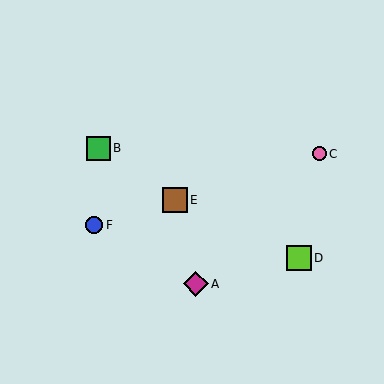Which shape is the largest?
The magenta diamond (labeled A) is the largest.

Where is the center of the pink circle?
The center of the pink circle is at (320, 154).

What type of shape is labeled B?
Shape B is a green square.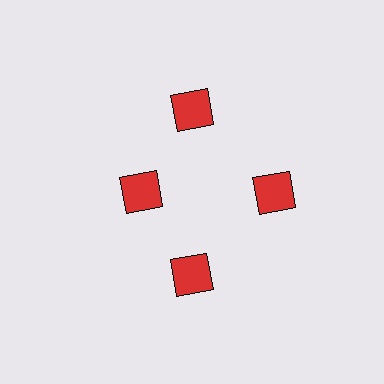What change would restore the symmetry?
The symmetry would be restored by moving it outward, back onto the ring so that all 4 squares sit at equal angles and equal distance from the center.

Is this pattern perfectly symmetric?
No. The 4 red squares are arranged in a ring, but one element near the 9 o'clock position is pulled inward toward the center, breaking the 4-fold rotational symmetry.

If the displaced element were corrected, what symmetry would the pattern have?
It would have 4-fold rotational symmetry — the pattern would map onto itself every 90 degrees.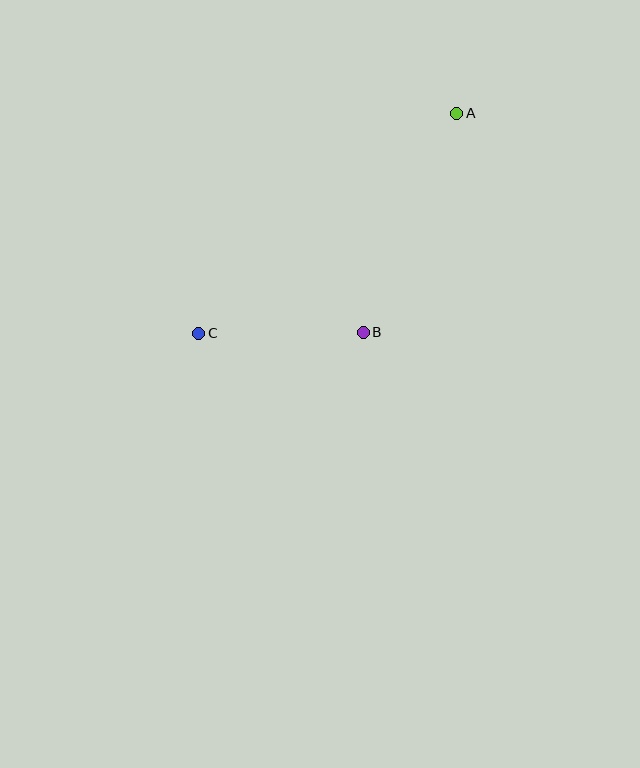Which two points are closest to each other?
Points B and C are closest to each other.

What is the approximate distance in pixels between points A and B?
The distance between A and B is approximately 239 pixels.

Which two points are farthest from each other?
Points A and C are farthest from each other.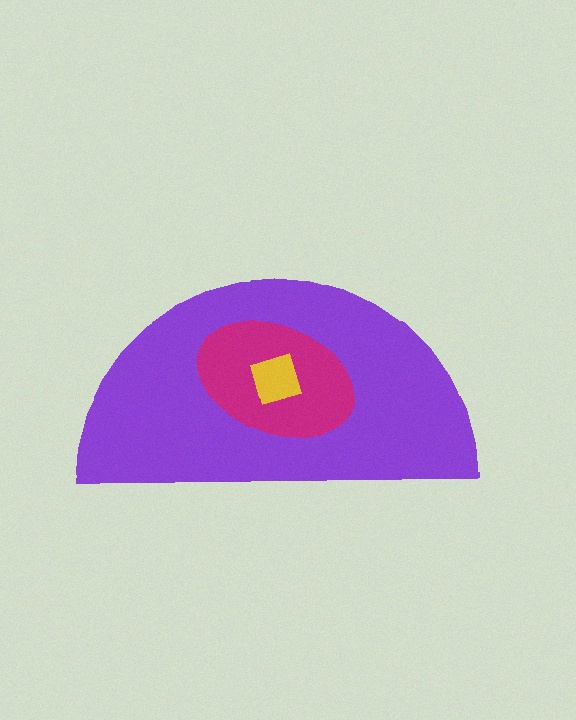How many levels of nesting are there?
3.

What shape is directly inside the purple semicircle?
The magenta ellipse.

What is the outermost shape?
The purple semicircle.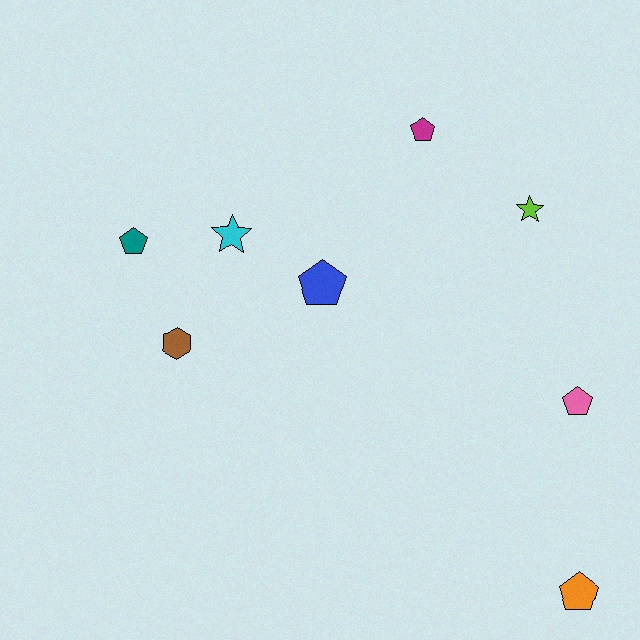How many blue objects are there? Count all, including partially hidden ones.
There is 1 blue object.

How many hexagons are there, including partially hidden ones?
There is 1 hexagon.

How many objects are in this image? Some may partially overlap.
There are 8 objects.